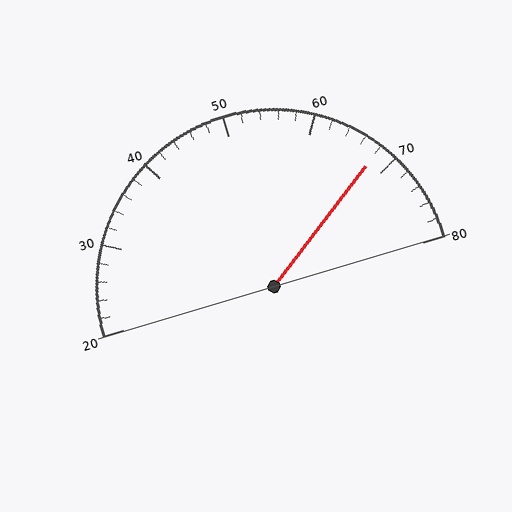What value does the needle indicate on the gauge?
The needle indicates approximately 68.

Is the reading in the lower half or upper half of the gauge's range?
The reading is in the upper half of the range (20 to 80).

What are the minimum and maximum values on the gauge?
The gauge ranges from 20 to 80.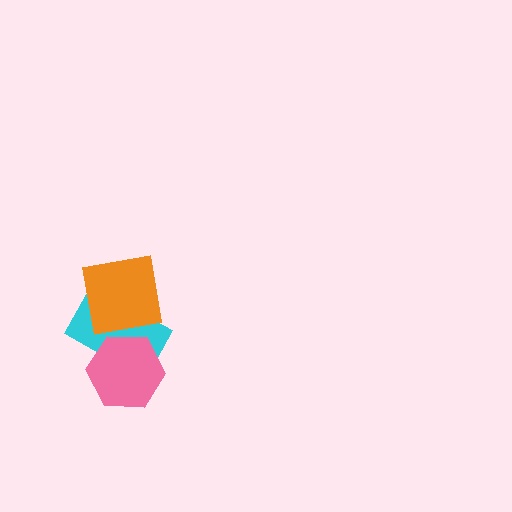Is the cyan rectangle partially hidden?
Yes, it is partially covered by another shape.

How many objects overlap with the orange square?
1 object overlaps with the orange square.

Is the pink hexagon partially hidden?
No, no other shape covers it.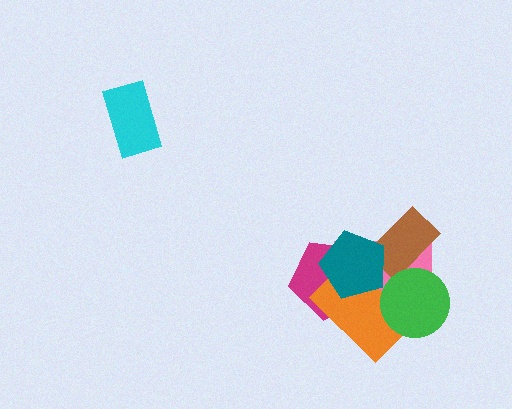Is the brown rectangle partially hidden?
Yes, it is partially covered by another shape.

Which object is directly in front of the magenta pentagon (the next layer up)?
The pink rectangle is directly in front of the magenta pentagon.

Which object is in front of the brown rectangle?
The teal pentagon is in front of the brown rectangle.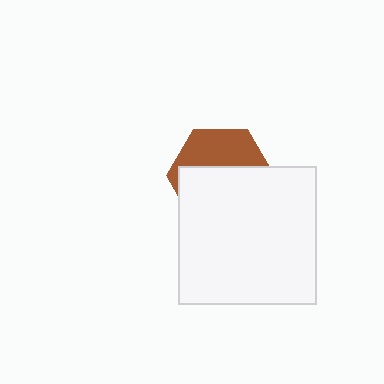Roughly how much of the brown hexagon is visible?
A small part of it is visible (roughly 38%).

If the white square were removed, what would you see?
You would see the complete brown hexagon.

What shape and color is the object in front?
The object in front is a white square.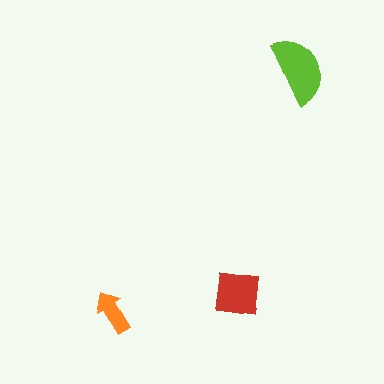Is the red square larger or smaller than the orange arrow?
Larger.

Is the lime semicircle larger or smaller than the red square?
Larger.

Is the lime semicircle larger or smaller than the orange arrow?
Larger.